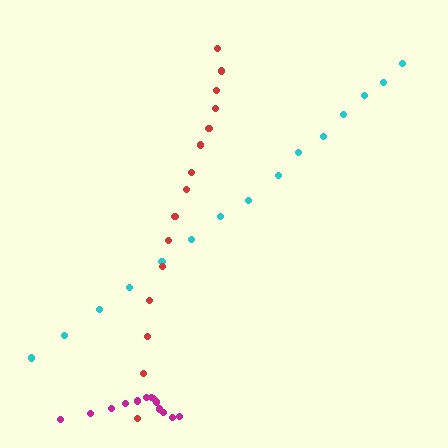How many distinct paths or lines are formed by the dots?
There are 3 distinct paths.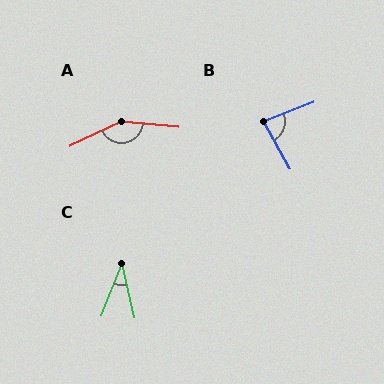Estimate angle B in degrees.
Approximately 81 degrees.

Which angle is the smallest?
C, at approximately 35 degrees.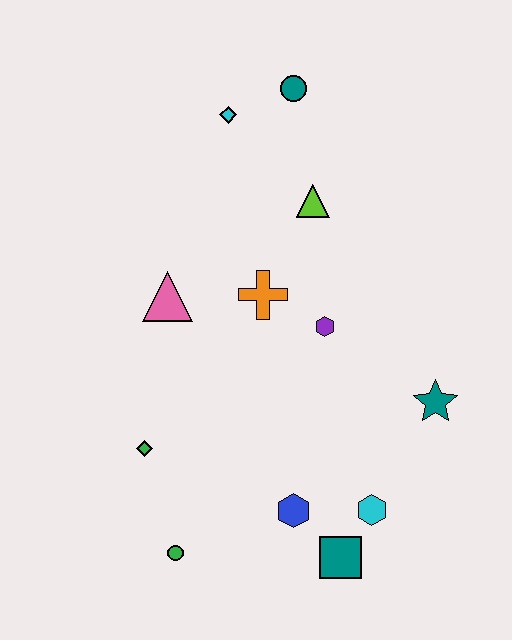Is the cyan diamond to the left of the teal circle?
Yes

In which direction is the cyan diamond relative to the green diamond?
The cyan diamond is above the green diamond.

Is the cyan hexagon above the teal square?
Yes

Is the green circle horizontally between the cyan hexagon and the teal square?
No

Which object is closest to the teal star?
The cyan hexagon is closest to the teal star.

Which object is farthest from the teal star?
The cyan diamond is farthest from the teal star.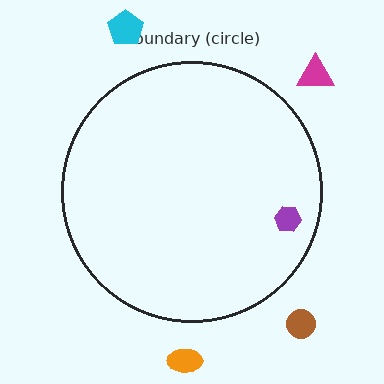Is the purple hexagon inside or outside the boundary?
Inside.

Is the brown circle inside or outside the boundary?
Outside.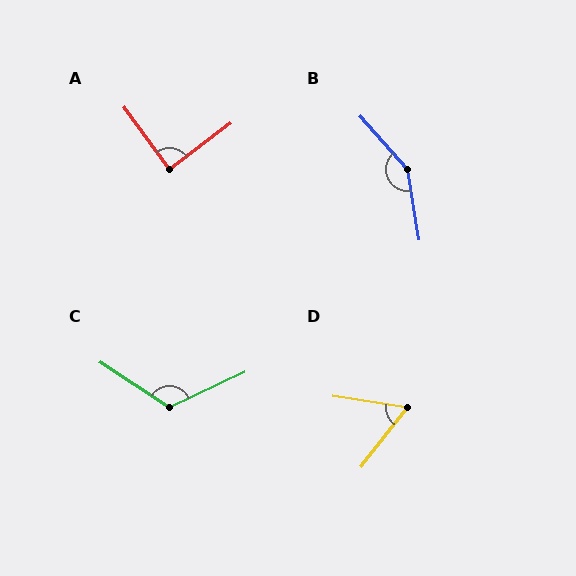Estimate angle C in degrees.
Approximately 121 degrees.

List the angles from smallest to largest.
D (61°), A (89°), C (121°), B (148°).